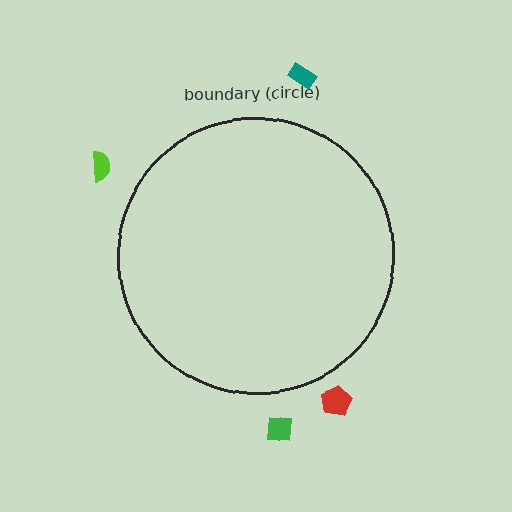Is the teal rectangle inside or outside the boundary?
Outside.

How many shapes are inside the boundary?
0 inside, 4 outside.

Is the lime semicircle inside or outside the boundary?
Outside.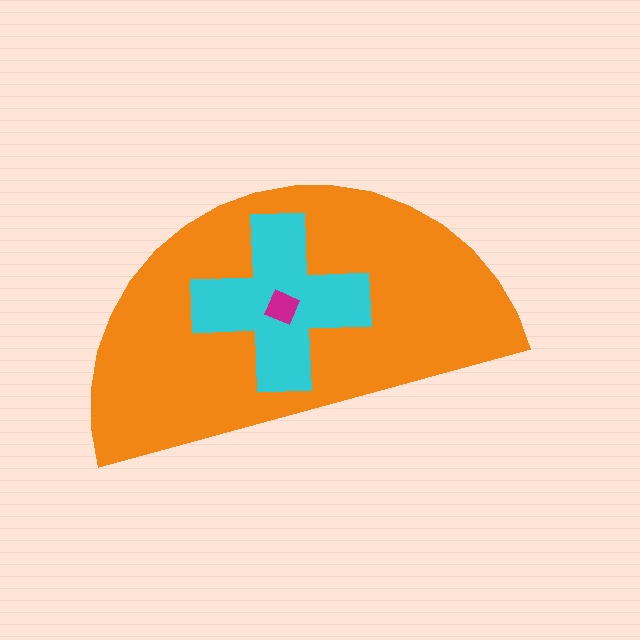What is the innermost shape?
The magenta square.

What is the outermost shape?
The orange semicircle.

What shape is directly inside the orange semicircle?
The cyan cross.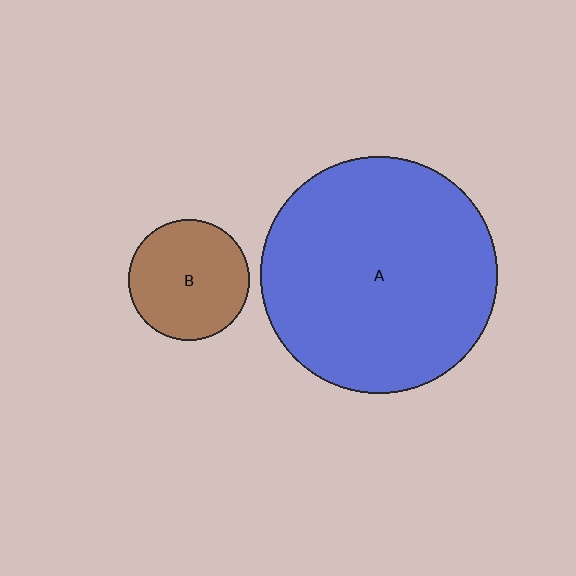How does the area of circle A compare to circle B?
Approximately 3.8 times.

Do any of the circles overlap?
No, none of the circles overlap.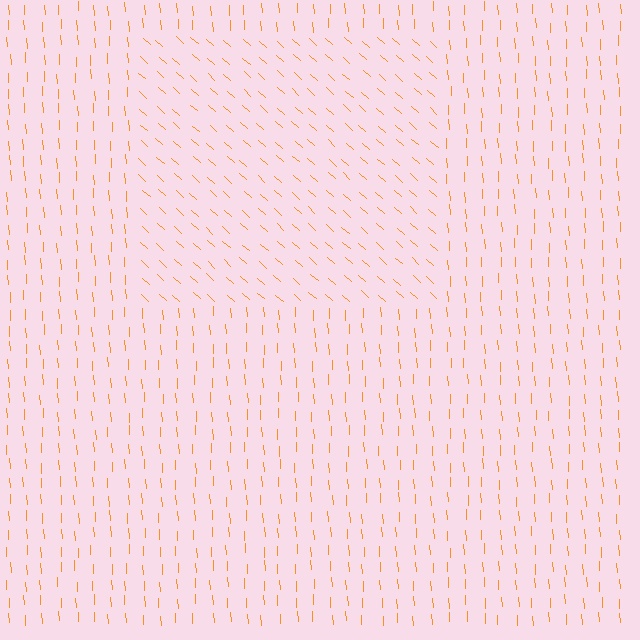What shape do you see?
I see a rectangle.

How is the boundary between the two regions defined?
The boundary is defined purely by a change in line orientation (approximately 45 degrees difference). All lines are the same color and thickness.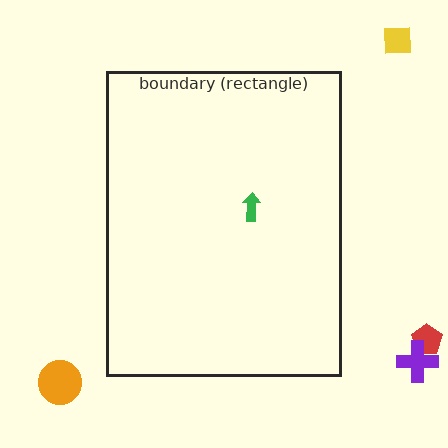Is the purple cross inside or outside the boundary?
Outside.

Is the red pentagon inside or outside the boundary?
Outside.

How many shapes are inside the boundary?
1 inside, 4 outside.